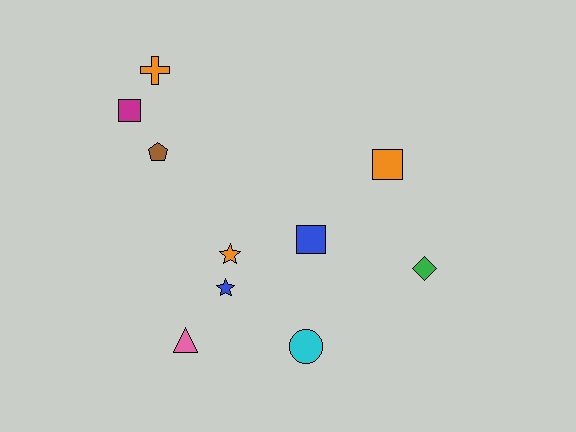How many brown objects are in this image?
There is 1 brown object.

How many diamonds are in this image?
There is 1 diamond.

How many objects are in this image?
There are 10 objects.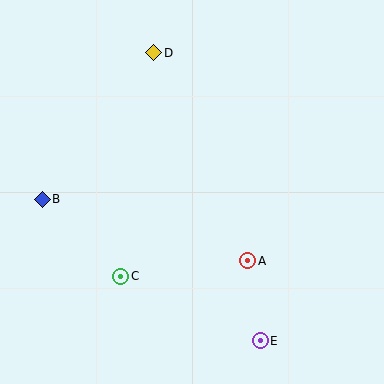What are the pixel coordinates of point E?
Point E is at (260, 341).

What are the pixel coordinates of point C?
Point C is at (121, 276).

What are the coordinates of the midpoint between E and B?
The midpoint between E and B is at (151, 270).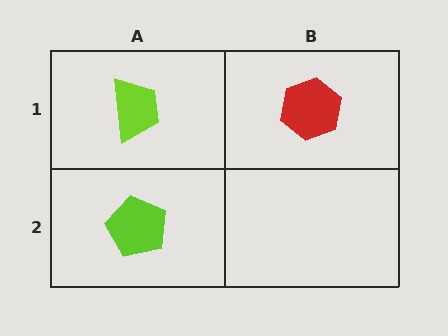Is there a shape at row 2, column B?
No, that cell is empty.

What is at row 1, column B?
A red hexagon.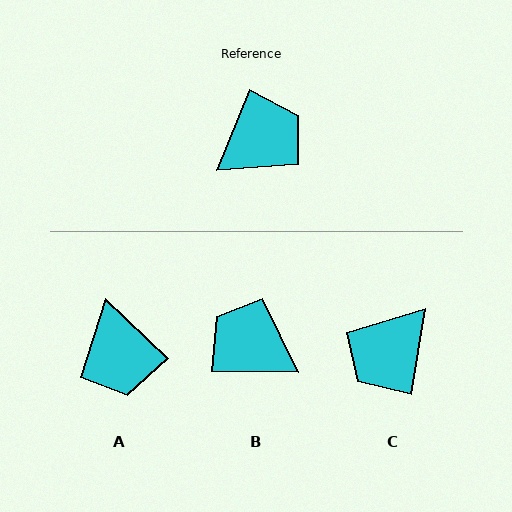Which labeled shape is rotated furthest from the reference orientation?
C, about 167 degrees away.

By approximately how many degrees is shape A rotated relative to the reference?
Approximately 111 degrees clockwise.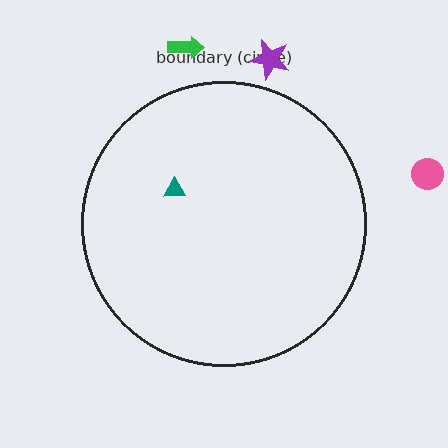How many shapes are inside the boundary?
1 inside, 3 outside.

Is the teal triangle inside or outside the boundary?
Inside.